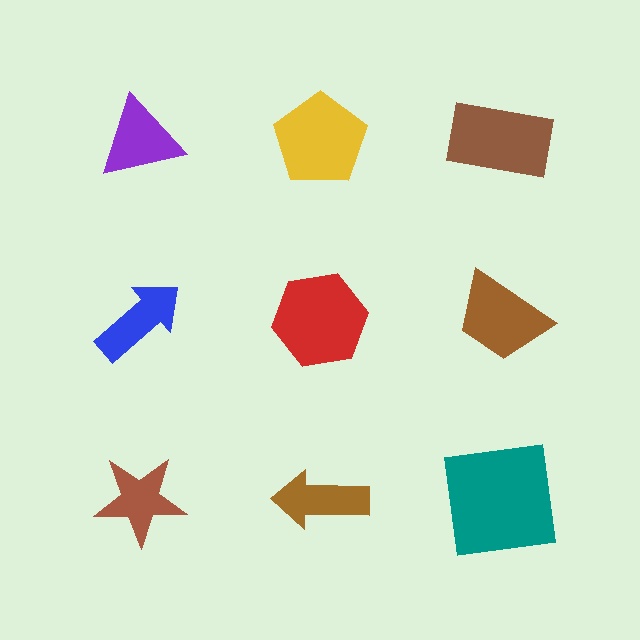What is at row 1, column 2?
A yellow pentagon.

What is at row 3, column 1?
A brown star.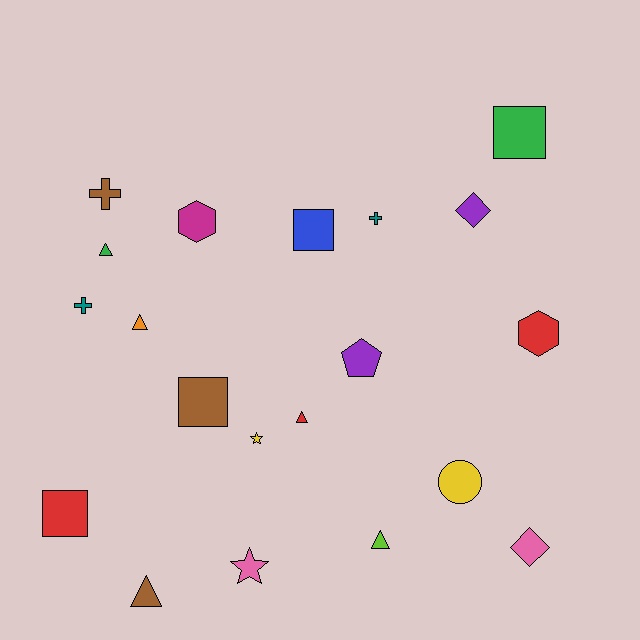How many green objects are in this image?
There are 2 green objects.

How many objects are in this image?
There are 20 objects.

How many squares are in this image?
There are 4 squares.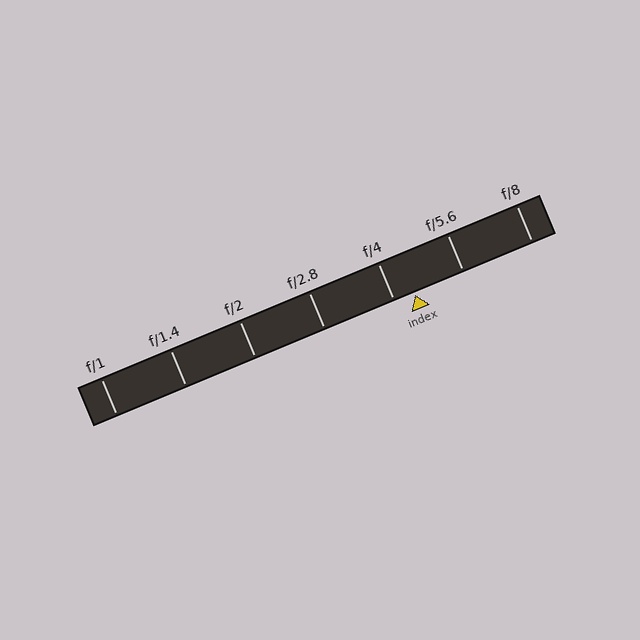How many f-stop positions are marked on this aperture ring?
There are 7 f-stop positions marked.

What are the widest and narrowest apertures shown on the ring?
The widest aperture shown is f/1 and the narrowest is f/8.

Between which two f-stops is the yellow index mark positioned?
The index mark is between f/4 and f/5.6.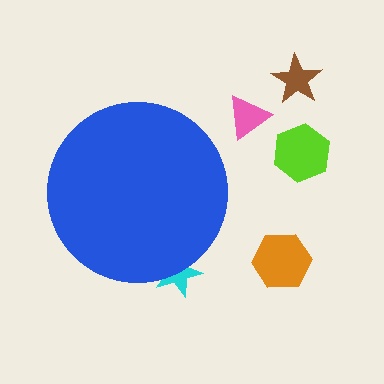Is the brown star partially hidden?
No, the brown star is fully visible.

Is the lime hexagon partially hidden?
No, the lime hexagon is fully visible.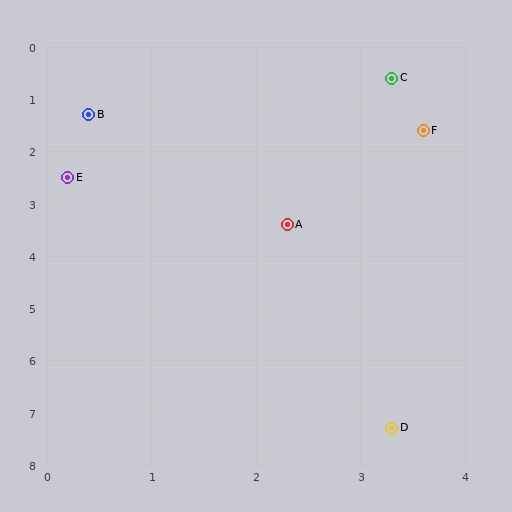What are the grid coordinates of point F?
Point F is at approximately (3.6, 1.6).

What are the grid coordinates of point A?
Point A is at approximately (2.3, 3.4).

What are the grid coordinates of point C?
Point C is at approximately (3.3, 0.6).